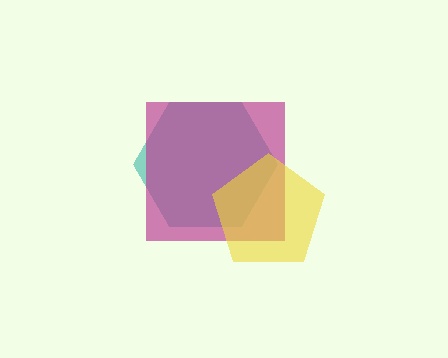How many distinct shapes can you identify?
There are 3 distinct shapes: a teal hexagon, a magenta square, a yellow pentagon.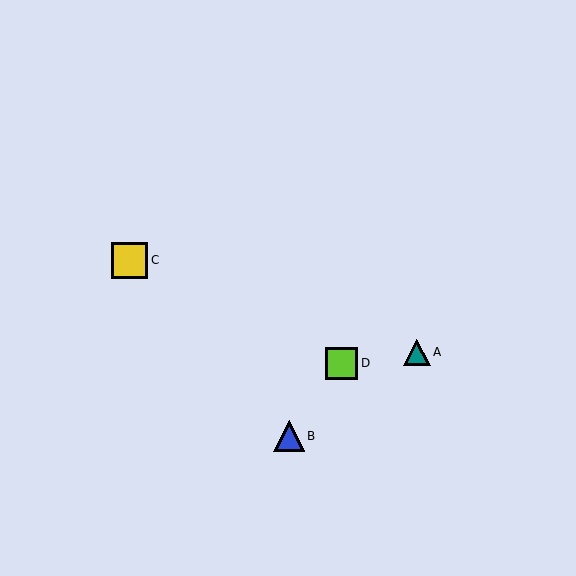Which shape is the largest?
The yellow square (labeled C) is the largest.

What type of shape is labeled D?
Shape D is a lime square.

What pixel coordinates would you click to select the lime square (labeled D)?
Click at (341, 363) to select the lime square D.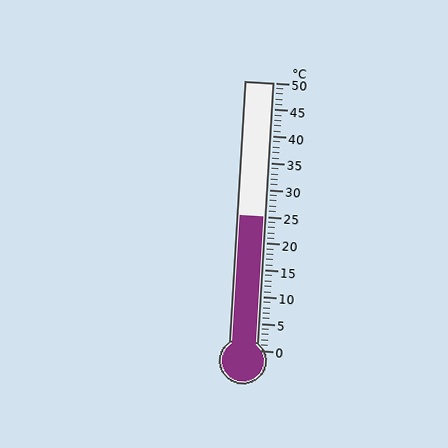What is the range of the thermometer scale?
The thermometer scale ranges from 0°C to 50°C.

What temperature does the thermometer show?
The thermometer shows approximately 25°C.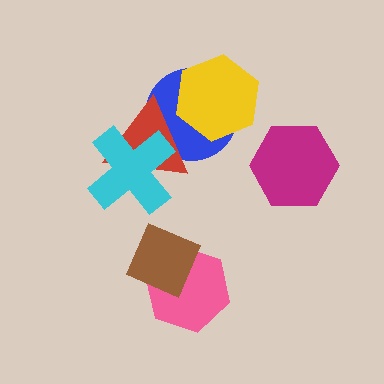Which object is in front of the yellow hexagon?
The red triangle is in front of the yellow hexagon.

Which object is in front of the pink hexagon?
The brown diamond is in front of the pink hexagon.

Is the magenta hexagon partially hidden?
No, no other shape covers it.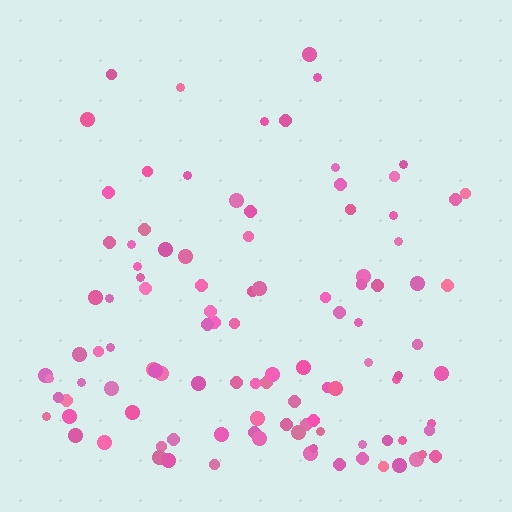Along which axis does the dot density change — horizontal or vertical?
Vertical.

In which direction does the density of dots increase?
From top to bottom, with the bottom side densest.